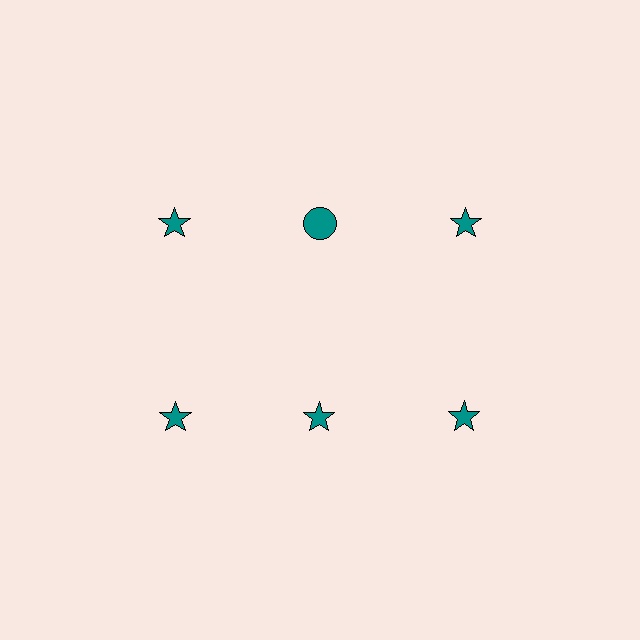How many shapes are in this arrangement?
There are 6 shapes arranged in a grid pattern.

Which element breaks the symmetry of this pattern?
The teal circle in the top row, second from left column breaks the symmetry. All other shapes are teal stars.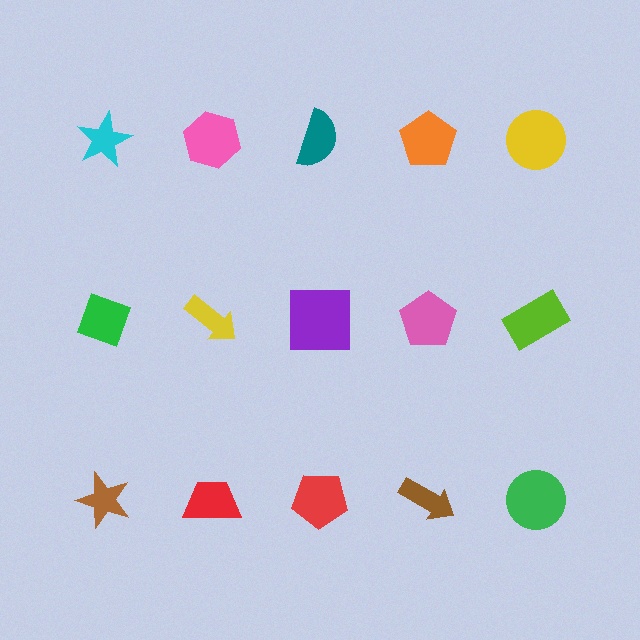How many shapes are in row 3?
5 shapes.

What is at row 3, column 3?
A red pentagon.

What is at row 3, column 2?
A red trapezoid.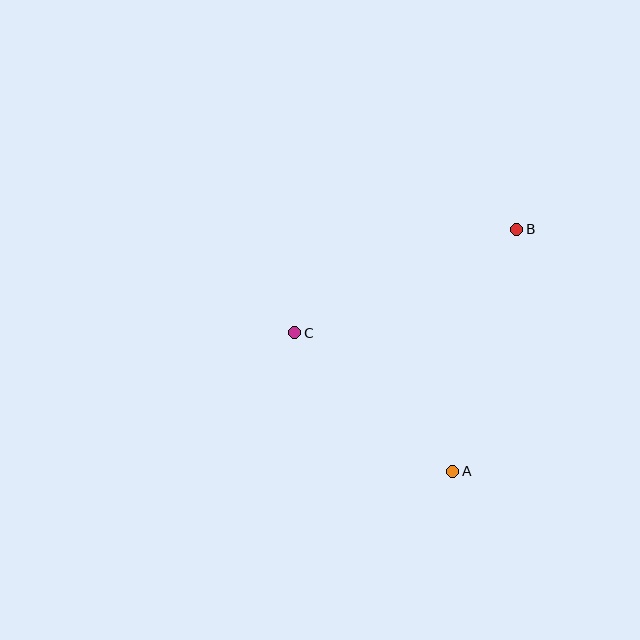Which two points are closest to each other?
Points A and C are closest to each other.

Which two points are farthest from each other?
Points A and B are farthest from each other.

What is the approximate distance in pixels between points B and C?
The distance between B and C is approximately 245 pixels.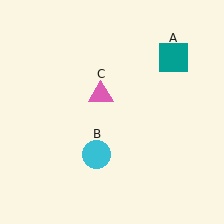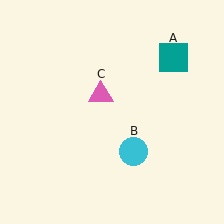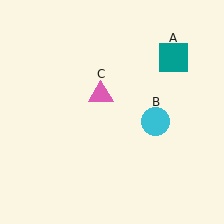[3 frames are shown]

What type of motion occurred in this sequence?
The cyan circle (object B) rotated counterclockwise around the center of the scene.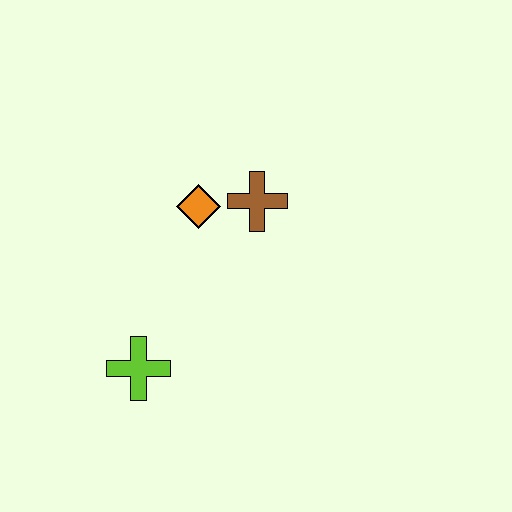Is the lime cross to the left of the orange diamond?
Yes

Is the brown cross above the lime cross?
Yes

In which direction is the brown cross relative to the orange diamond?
The brown cross is to the right of the orange diamond.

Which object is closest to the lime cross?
The orange diamond is closest to the lime cross.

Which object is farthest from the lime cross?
The brown cross is farthest from the lime cross.